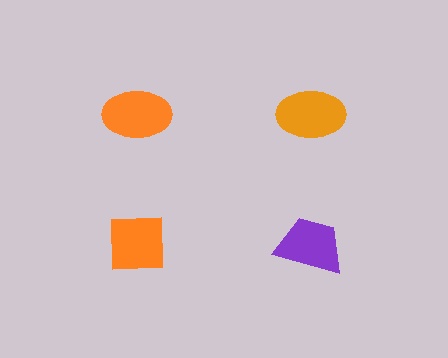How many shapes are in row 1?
2 shapes.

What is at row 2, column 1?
An orange square.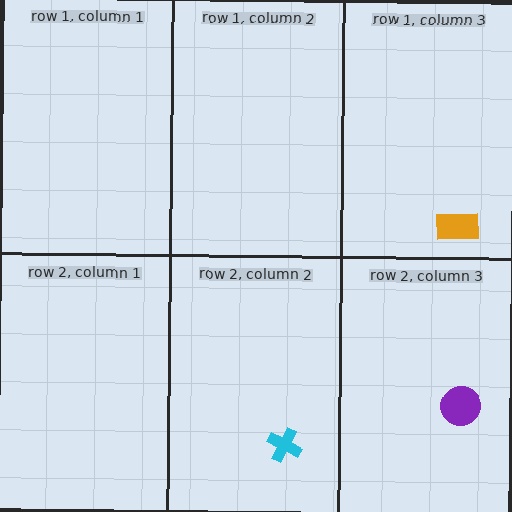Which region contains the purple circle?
The row 2, column 3 region.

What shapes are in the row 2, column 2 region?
The cyan cross.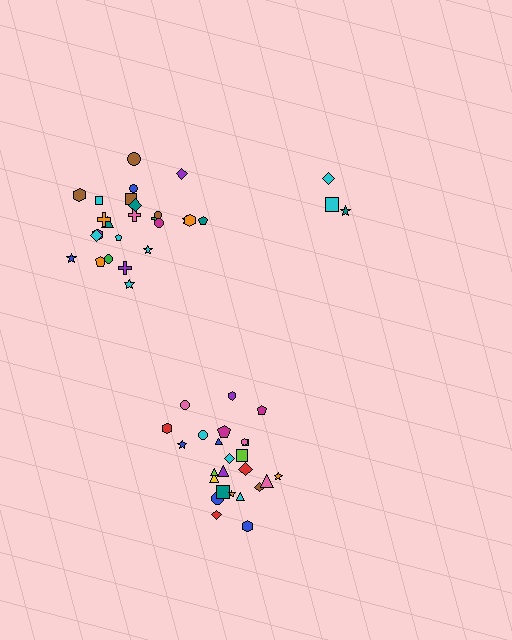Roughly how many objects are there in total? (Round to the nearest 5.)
Roughly 55 objects in total.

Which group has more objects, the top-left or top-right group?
The top-left group.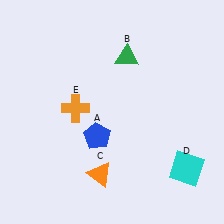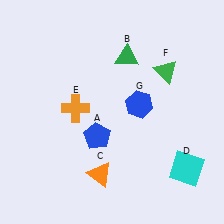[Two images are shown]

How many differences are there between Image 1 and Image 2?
There are 2 differences between the two images.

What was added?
A green triangle (F), a blue hexagon (G) were added in Image 2.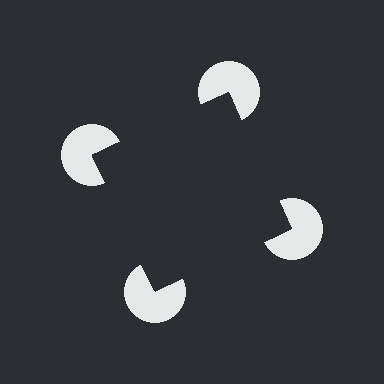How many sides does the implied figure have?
4 sides.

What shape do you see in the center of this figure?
An illusory square — its edges are inferred from the aligned wedge cuts in the pac-man discs, not physically drawn.